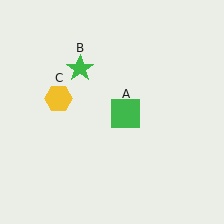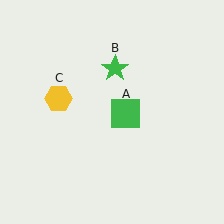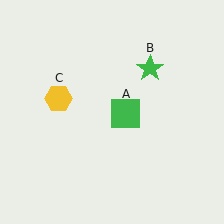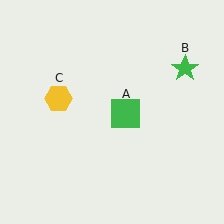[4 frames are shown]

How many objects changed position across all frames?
1 object changed position: green star (object B).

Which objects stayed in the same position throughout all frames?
Green square (object A) and yellow hexagon (object C) remained stationary.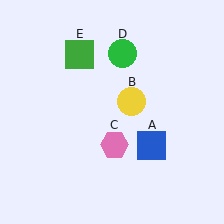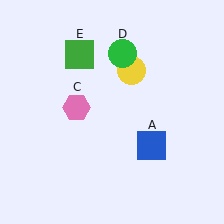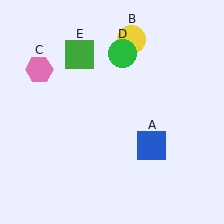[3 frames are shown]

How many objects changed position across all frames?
2 objects changed position: yellow circle (object B), pink hexagon (object C).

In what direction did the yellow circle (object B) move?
The yellow circle (object B) moved up.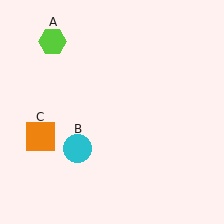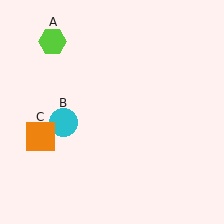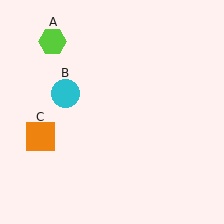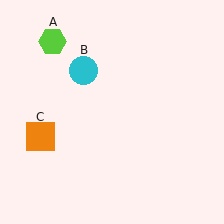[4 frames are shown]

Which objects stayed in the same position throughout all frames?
Lime hexagon (object A) and orange square (object C) remained stationary.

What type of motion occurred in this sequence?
The cyan circle (object B) rotated clockwise around the center of the scene.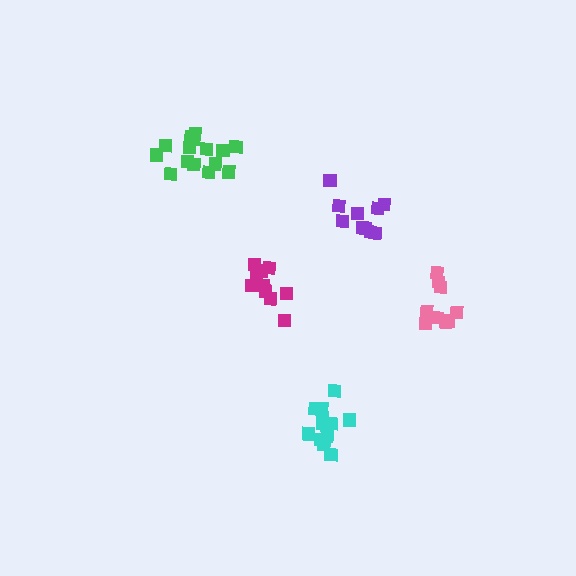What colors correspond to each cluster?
The clusters are colored: cyan, purple, green, magenta, pink.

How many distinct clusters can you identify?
There are 5 distinct clusters.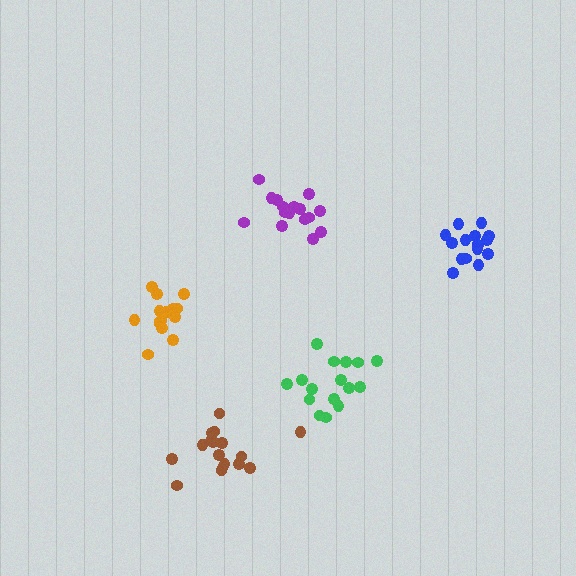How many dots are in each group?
Group 1: 16 dots, Group 2: 17 dots, Group 3: 15 dots, Group 4: 17 dots, Group 5: 15 dots (80 total).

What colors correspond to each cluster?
The clusters are colored: green, purple, orange, brown, blue.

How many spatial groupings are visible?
There are 5 spatial groupings.